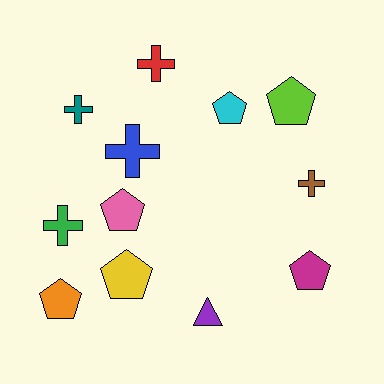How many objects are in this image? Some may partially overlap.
There are 12 objects.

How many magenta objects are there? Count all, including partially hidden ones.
There is 1 magenta object.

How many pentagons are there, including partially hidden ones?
There are 6 pentagons.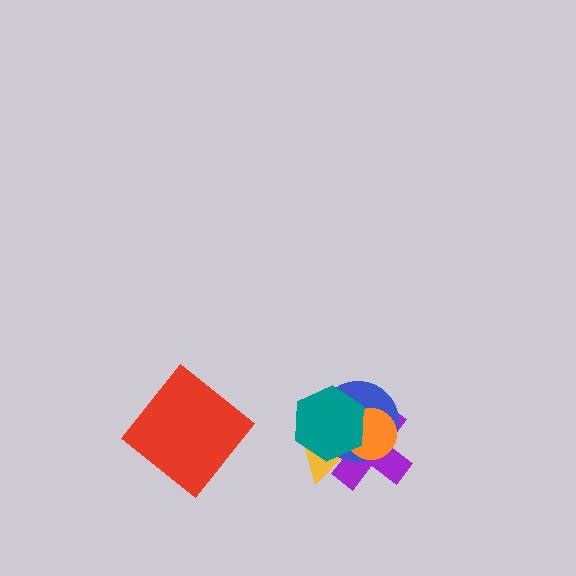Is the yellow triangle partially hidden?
Yes, it is partially covered by another shape.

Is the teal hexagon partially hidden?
No, no other shape covers it.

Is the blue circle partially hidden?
Yes, it is partially covered by another shape.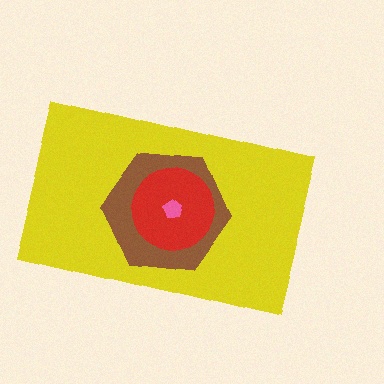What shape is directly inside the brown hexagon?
The red circle.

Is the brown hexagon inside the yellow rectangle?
Yes.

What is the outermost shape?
The yellow rectangle.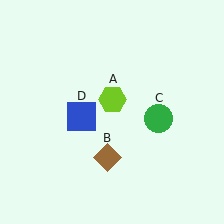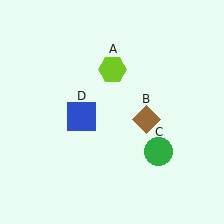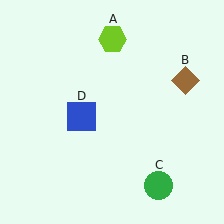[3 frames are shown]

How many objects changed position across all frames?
3 objects changed position: lime hexagon (object A), brown diamond (object B), green circle (object C).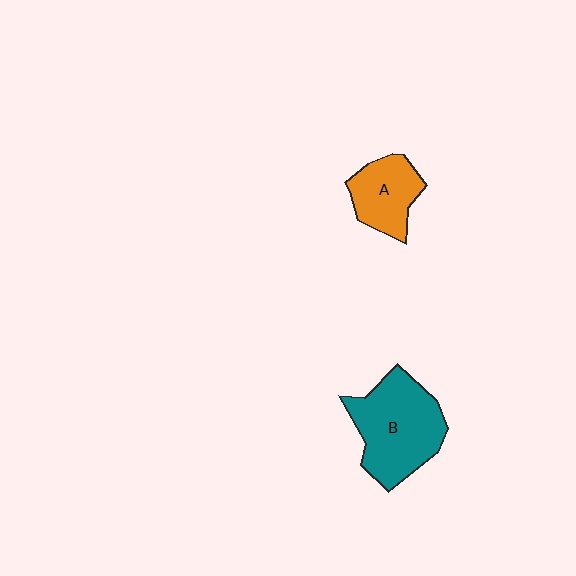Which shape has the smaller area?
Shape A (orange).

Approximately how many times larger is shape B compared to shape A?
Approximately 1.7 times.